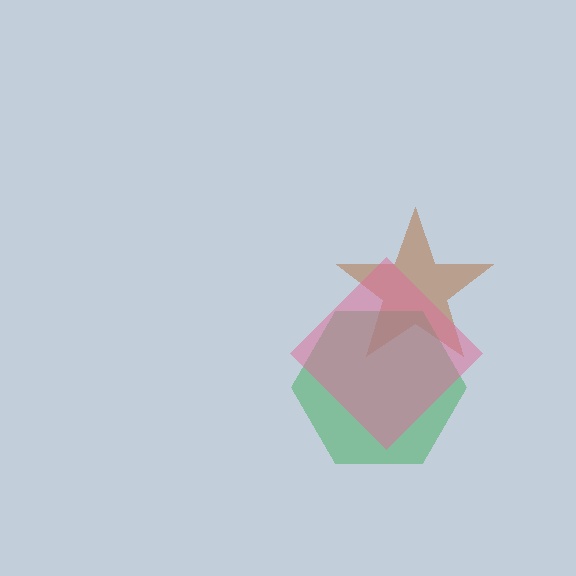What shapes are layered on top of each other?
The layered shapes are: a brown star, a green hexagon, a pink diamond.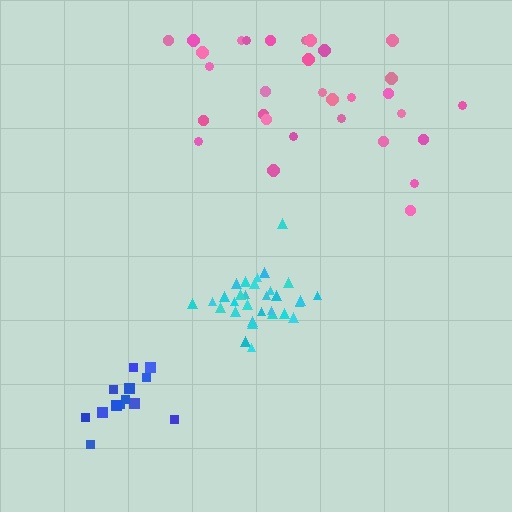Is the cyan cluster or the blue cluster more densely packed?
Cyan.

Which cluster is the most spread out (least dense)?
Pink.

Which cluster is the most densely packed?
Cyan.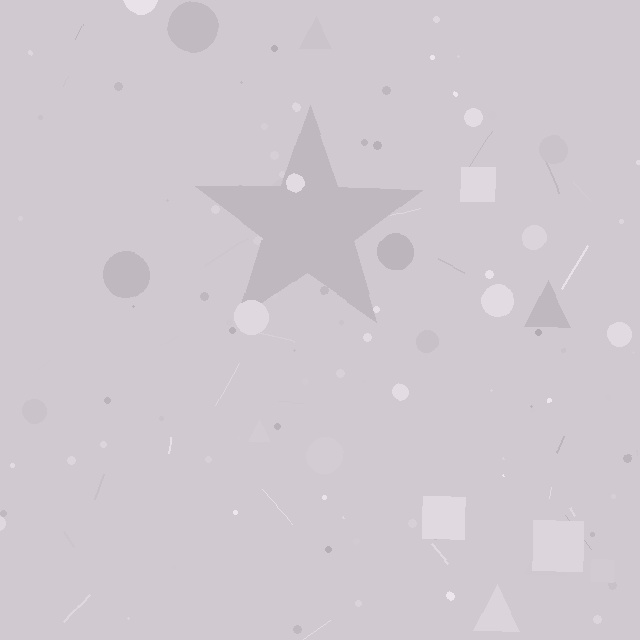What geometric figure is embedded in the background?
A star is embedded in the background.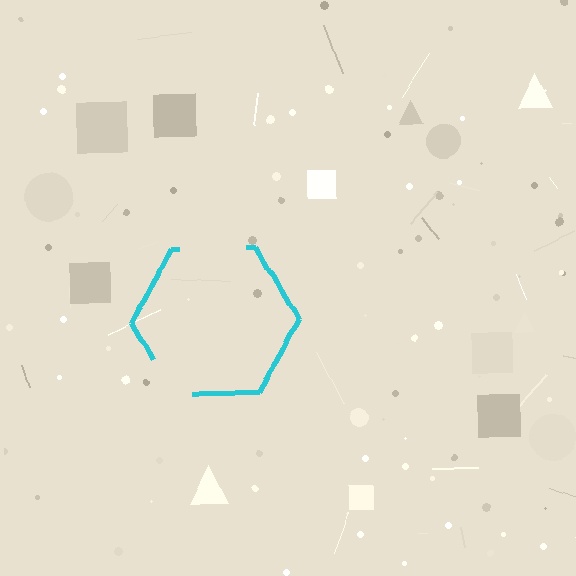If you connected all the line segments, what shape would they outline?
They would outline a hexagon.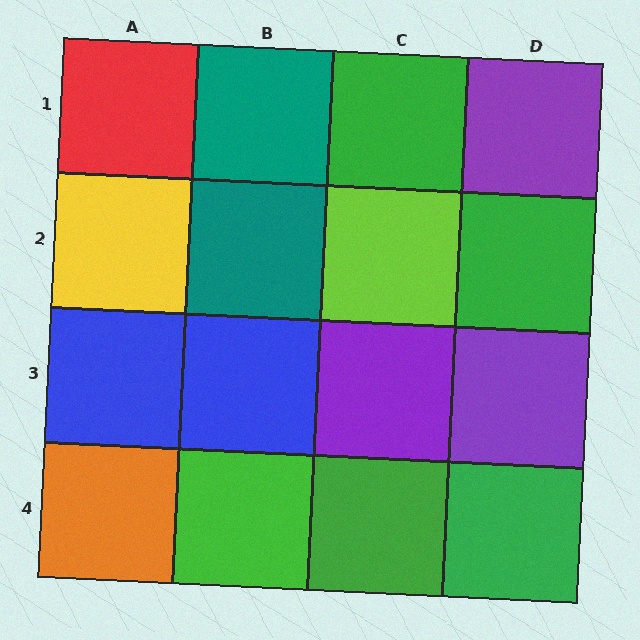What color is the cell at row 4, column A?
Orange.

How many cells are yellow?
1 cell is yellow.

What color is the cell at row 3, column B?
Blue.